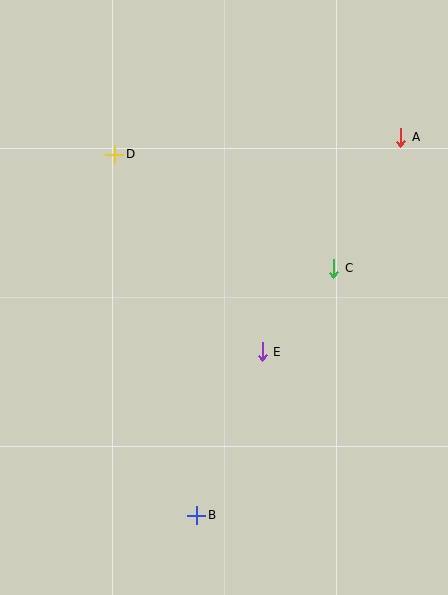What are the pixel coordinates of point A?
Point A is at (401, 137).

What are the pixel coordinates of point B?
Point B is at (197, 515).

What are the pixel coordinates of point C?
Point C is at (334, 268).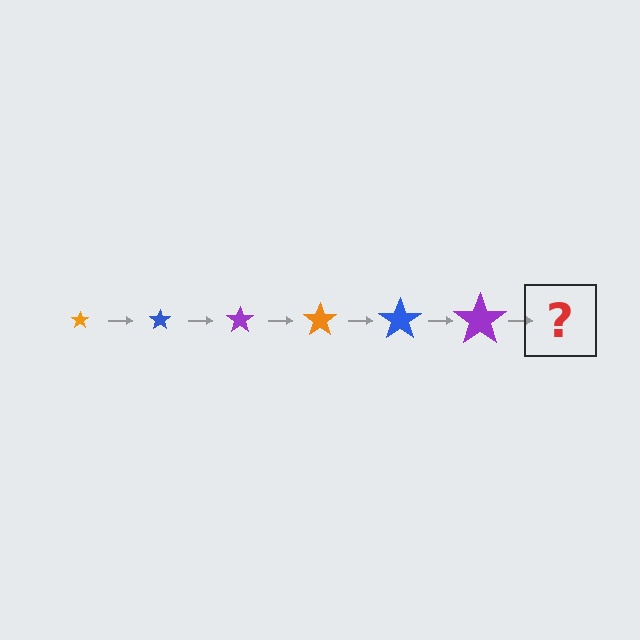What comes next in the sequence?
The next element should be an orange star, larger than the previous one.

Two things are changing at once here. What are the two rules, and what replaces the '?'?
The two rules are that the star grows larger each step and the color cycles through orange, blue, and purple. The '?' should be an orange star, larger than the previous one.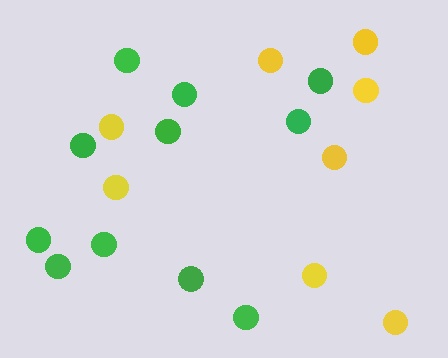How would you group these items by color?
There are 2 groups: one group of green circles (11) and one group of yellow circles (8).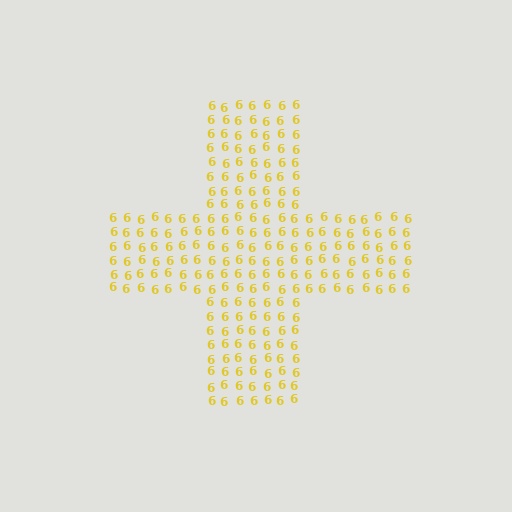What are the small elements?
The small elements are digit 6's.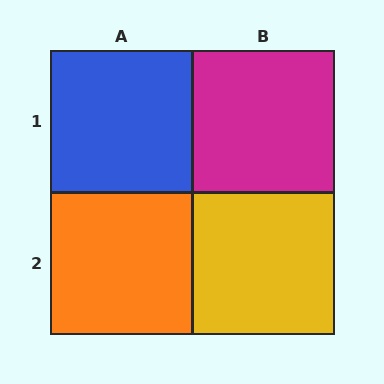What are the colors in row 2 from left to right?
Orange, yellow.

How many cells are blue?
1 cell is blue.